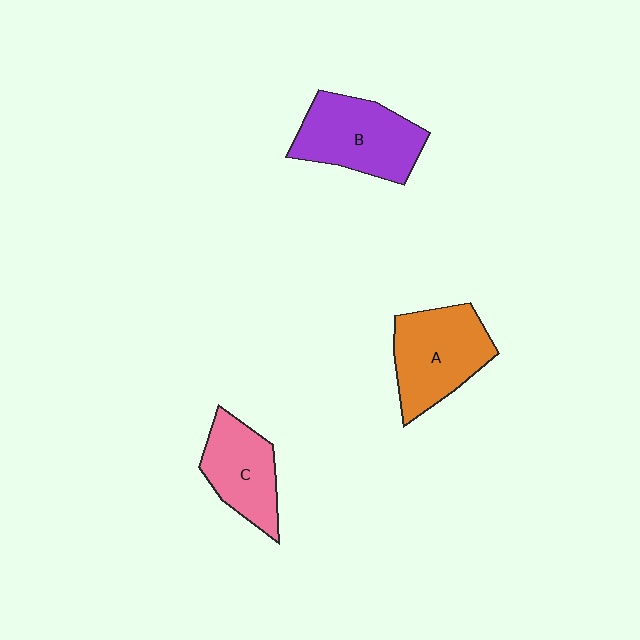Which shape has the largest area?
Shape B (purple).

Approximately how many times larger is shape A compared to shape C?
Approximately 1.3 times.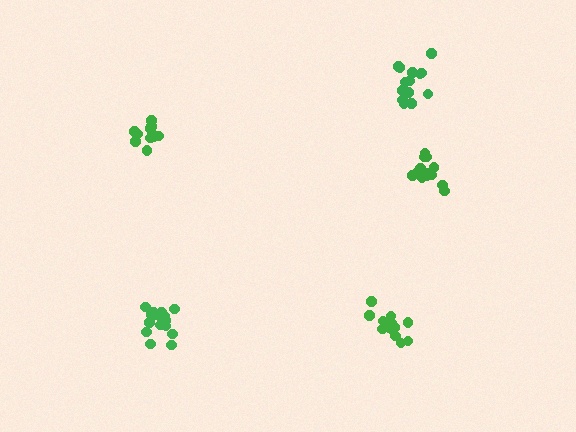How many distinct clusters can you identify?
There are 5 distinct clusters.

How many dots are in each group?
Group 1: 18 dots, Group 2: 12 dots, Group 3: 15 dots, Group 4: 14 dots, Group 5: 15 dots (74 total).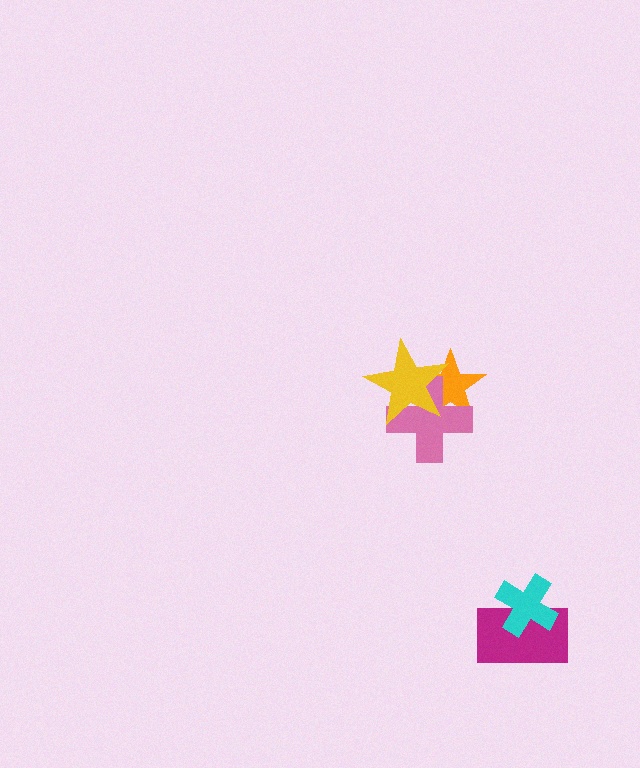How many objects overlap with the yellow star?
2 objects overlap with the yellow star.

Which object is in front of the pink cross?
The yellow star is in front of the pink cross.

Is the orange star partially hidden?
Yes, it is partially covered by another shape.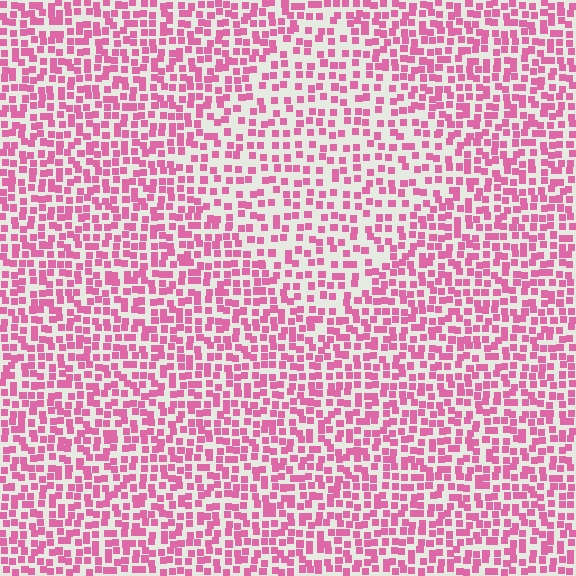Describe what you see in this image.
The image contains small pink elements arranged at two different densities. A diamond-shaped region is visible where the elements are less densely packed than the surrounding area.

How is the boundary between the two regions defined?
The boundary is defined by a change in element density (approximately 1.6x ratio). All elements are the same color, size, and shape.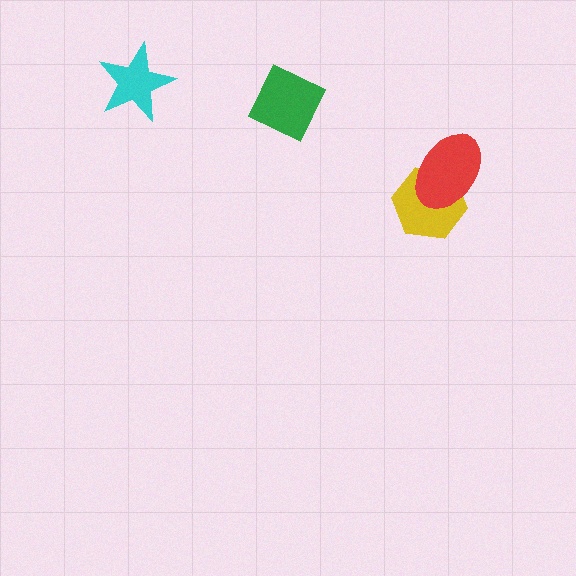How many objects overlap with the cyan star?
0 objects overlap with the cyan star.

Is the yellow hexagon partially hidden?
Yes, it is partially covered by another shape.